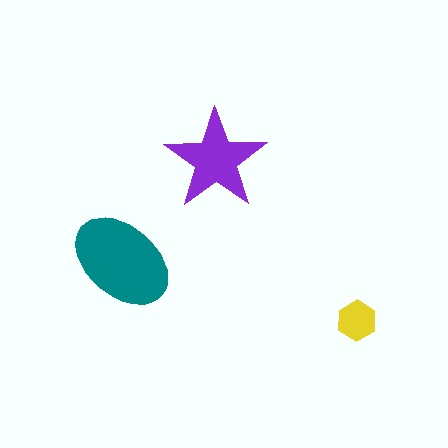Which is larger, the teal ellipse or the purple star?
The teal ellipse.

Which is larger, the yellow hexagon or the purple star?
The purple star.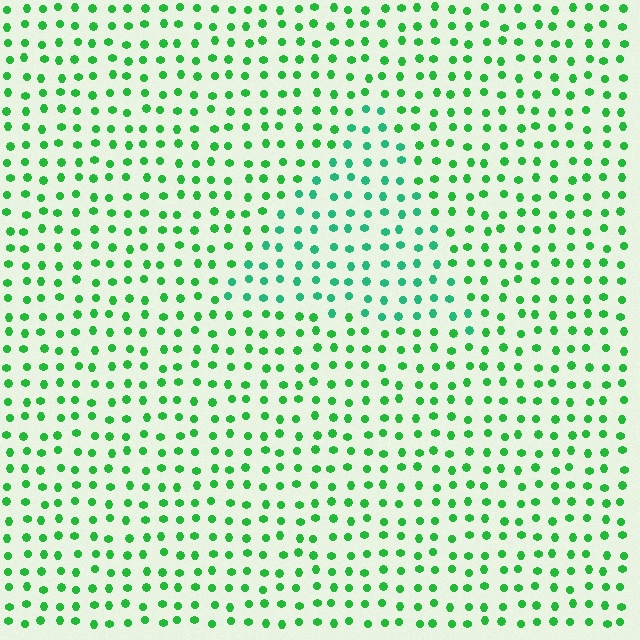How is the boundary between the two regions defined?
The boundary is defined purely by a slight shift in hue (about 28 degrees). Spacing, size, and orientation are identical on both sides.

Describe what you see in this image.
The image is filled with small green elements in a uniform arrangement. A triangle-shaped region is visible where the elements are tinted to a slightly different hue, forming a subtle color boundary.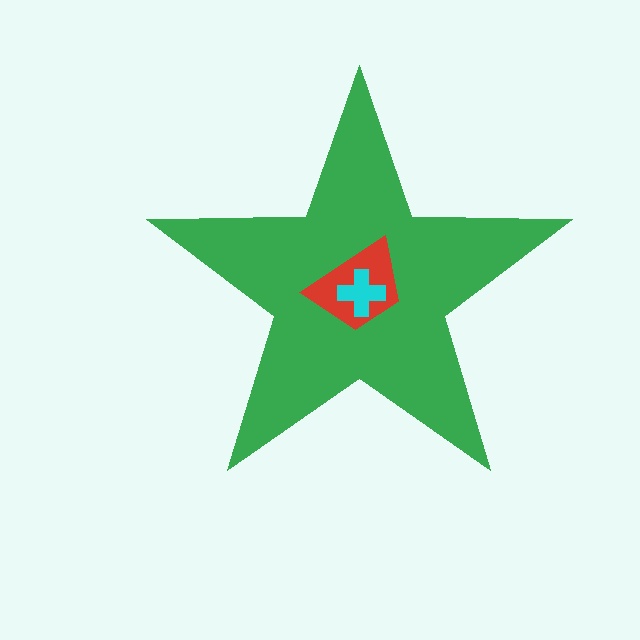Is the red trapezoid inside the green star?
Yes.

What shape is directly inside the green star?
The red trapezoid.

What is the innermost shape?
The cyan cross.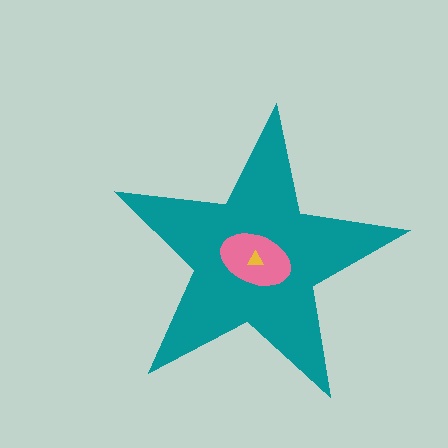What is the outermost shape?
The teal star.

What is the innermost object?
The yellow triangle.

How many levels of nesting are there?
3.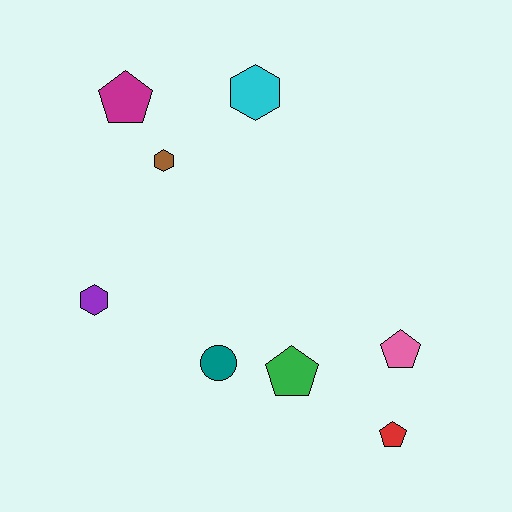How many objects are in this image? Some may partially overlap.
There are 8 objects.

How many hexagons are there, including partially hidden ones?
There are 3 hexagons.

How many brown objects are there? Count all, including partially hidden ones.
There is 1 brown object.